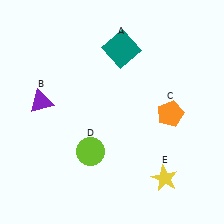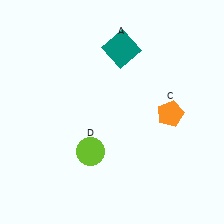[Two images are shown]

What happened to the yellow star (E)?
The yellow star (E) was removed in Image 2. It was in the bottom-right area of Image 1.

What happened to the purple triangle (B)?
The purple triangle (B) was removed in Image 2. It was in the top-left area of Image 1.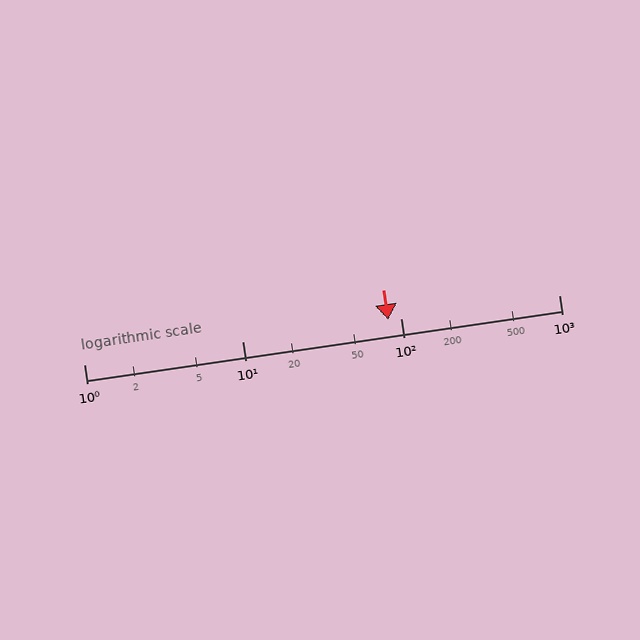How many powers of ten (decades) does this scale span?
The scale spans 3 decades, from 1 to 1000.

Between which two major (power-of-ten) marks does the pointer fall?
The pointer is between 10 and 100.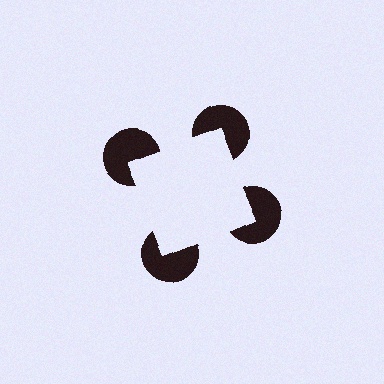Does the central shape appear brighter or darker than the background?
It typically appears slightly brighter than the background, even though no actual brightness change is drawn.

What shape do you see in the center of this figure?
An illusory square — its edges are inferred from the aligned wedge cuts in the pac-man discs, not physically drawn.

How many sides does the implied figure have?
4 sides.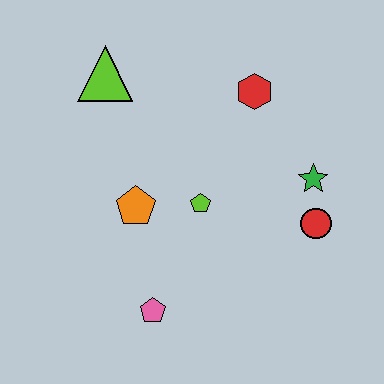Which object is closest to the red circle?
The green star is closest to the red circle.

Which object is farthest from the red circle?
The lime triangle is farthest from the red circle.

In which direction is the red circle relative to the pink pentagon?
The red circle is to the right of the pink pentagon.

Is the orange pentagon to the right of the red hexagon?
No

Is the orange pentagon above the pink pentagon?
Yes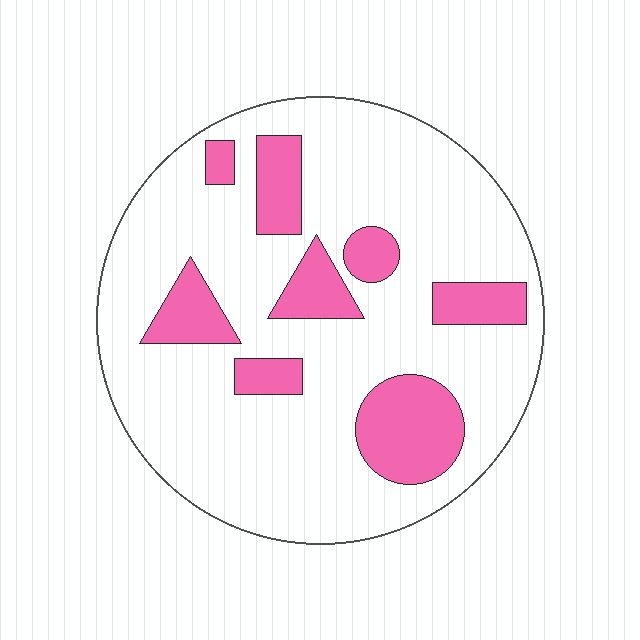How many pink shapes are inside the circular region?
8.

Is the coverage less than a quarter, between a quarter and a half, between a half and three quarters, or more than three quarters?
Less than a quarter.